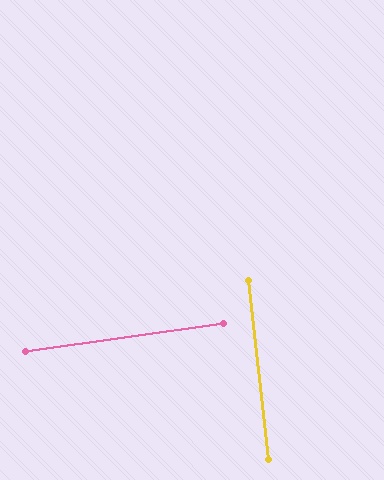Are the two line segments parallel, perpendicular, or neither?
Perpendicular — they meet at approximately 88°.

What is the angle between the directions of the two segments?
Approximately 88 degrees.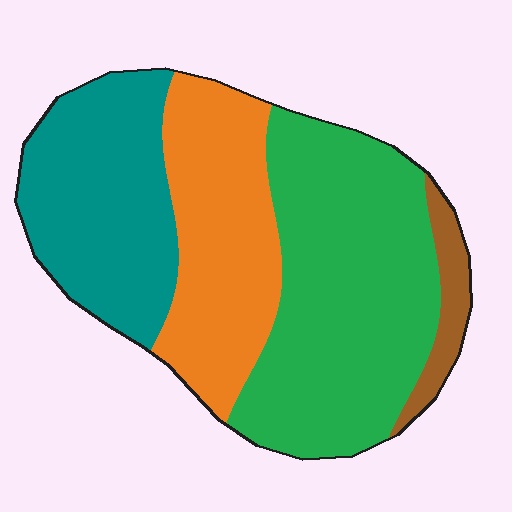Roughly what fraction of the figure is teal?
Teal takes up about one quarter (1/4) of the figure.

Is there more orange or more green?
Green.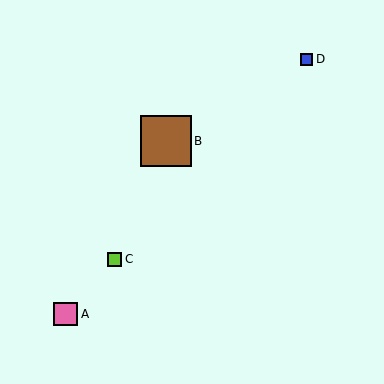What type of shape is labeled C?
Shape C is a lime square.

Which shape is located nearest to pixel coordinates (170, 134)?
The brown square (labeled B) at (166, 141) is nearest to that location.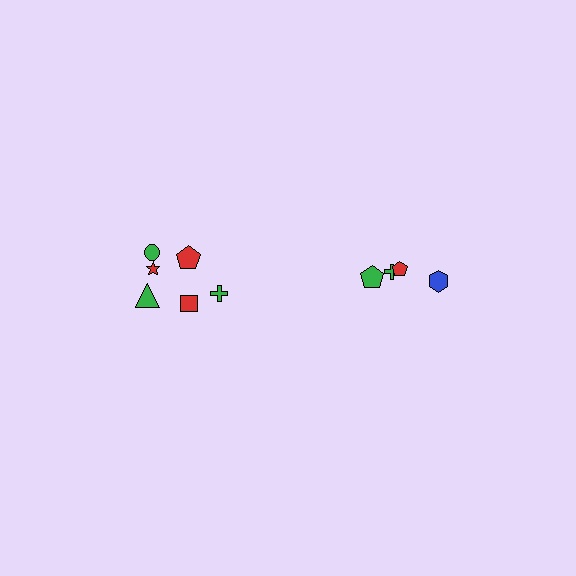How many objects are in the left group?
There are 6 objects.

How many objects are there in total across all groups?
There are 10 objects.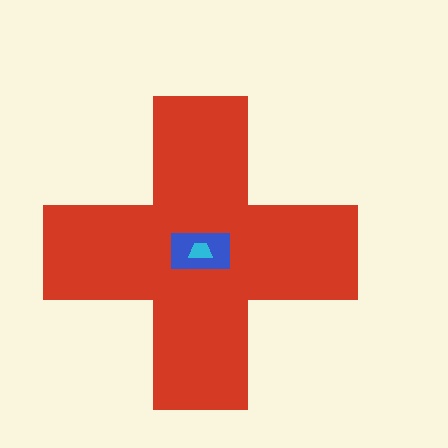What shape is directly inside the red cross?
The blue rectangle.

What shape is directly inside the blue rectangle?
The cyan trapezoid.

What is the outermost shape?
The red cross.